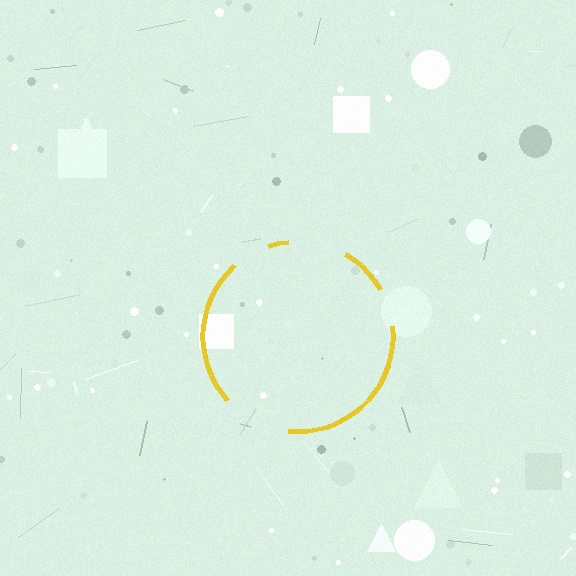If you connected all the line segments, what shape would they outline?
They would outline a circle.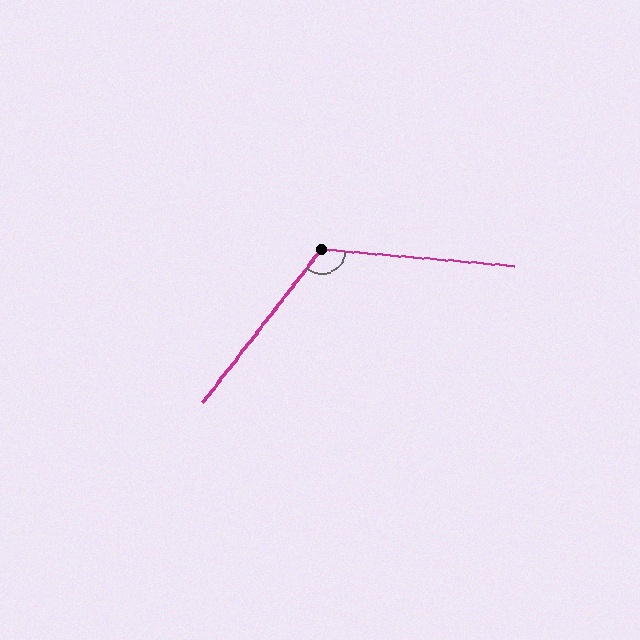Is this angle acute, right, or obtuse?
It is obtuse.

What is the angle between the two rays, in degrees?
Approximately 122 degrees.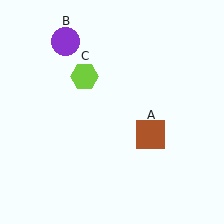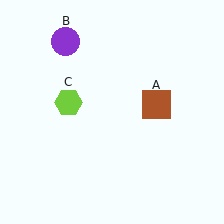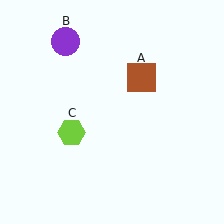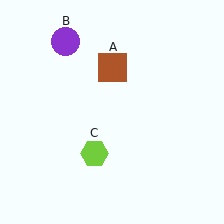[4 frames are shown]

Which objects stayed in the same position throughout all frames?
Purple circle (object B) remained stationary.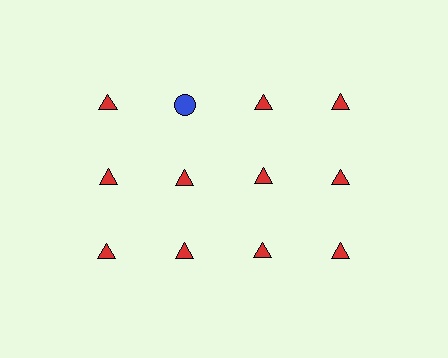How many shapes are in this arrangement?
There are 12 shapes arranged in a grid pattern.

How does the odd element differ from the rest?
It differs in both color (blue instead of red) and shape (circle instead of triangle).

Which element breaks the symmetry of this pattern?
The blue circle in the top row, second from left column breaks the symmetry. All other shapes are red triangles.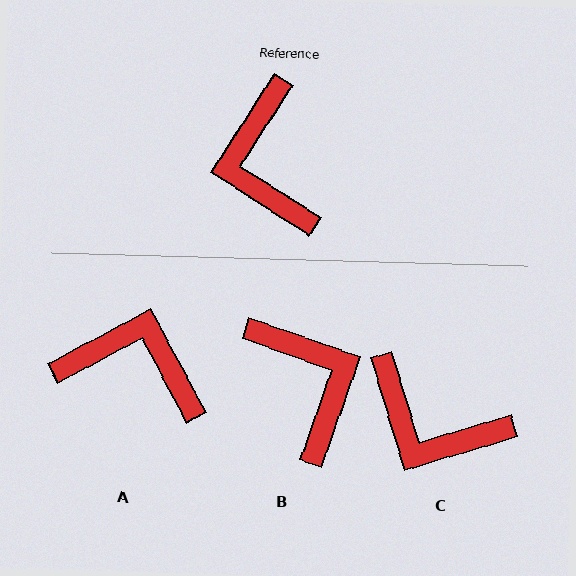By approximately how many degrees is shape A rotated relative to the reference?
Approximately 119 degrees clockwise.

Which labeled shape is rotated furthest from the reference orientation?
B, about 167 degrees away.